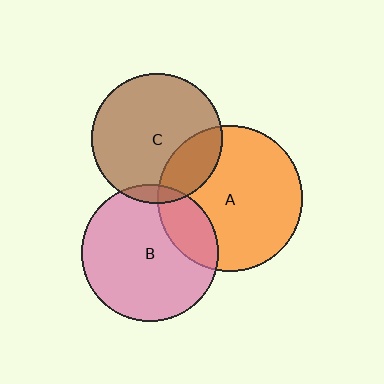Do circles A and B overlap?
Yes.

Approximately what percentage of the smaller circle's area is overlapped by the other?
Approximately 20%.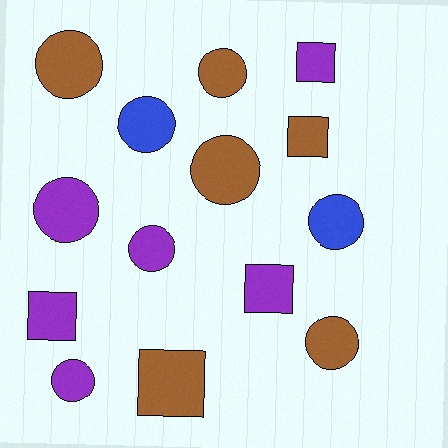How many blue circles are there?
There are 2 blue circles.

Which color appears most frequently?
Brown, with 6 objects.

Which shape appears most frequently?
Circle, with 9 objects.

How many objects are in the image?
There are 14 objects.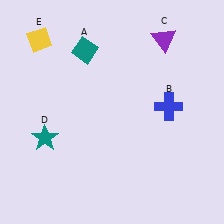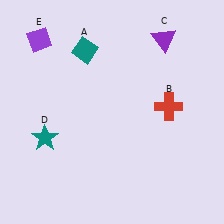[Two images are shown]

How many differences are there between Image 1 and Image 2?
There are 2 differences between the two images.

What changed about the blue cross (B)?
In Image 1, B is blue. In Image 2, it changed to red.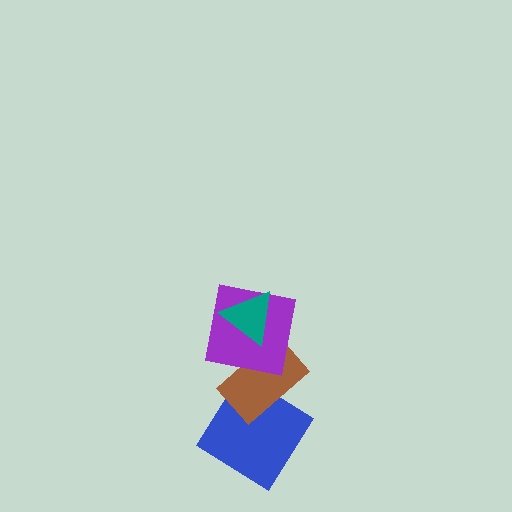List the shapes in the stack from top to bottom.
From top to bottom: the teal triangle, the purple square, the brown rectangle, the blue diamond.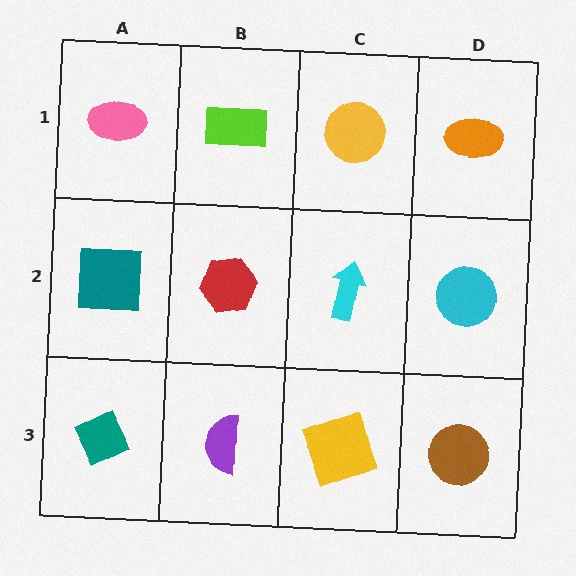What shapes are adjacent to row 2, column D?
An orange ellipse (row 1, column D), a brown circle (row 3, column D), a cyan arrow (row 2, column C).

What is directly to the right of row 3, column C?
A brown circle.